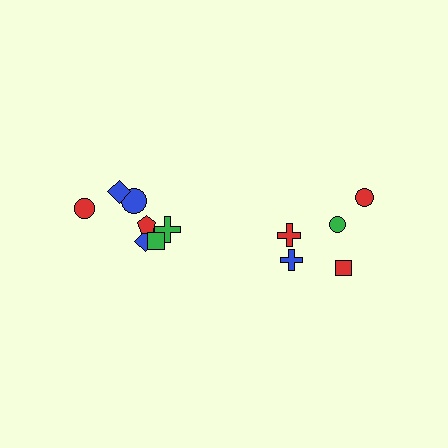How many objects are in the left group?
There are 7 objects.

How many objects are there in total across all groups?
There are 12 objects.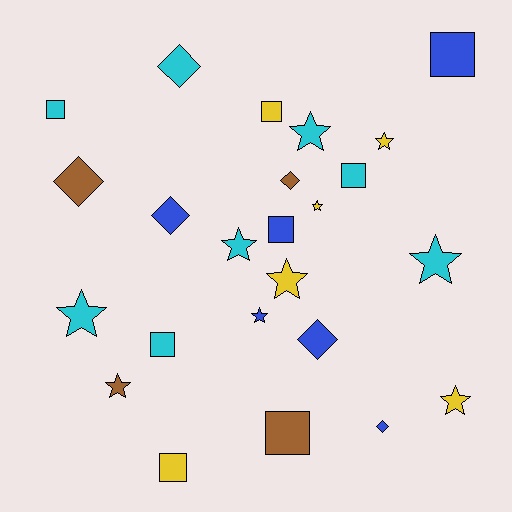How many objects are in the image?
There are 24 objects.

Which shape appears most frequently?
Star, with 10 objects.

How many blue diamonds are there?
There are 3 blue diamonds.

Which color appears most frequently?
Cyan, with 8 objects.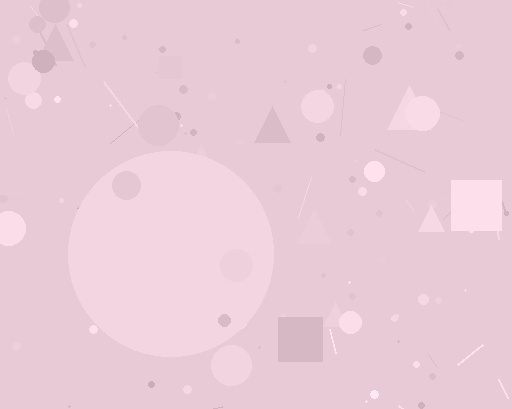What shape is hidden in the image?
A circle is hidden in the image.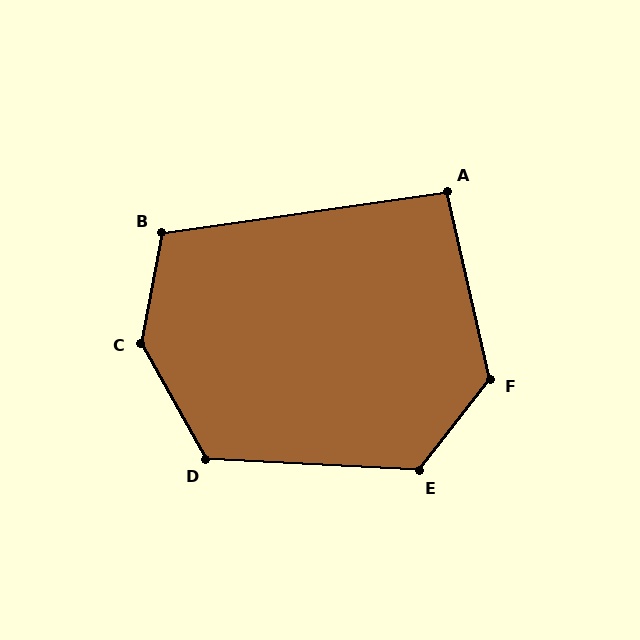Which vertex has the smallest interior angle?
A, at approximately 95 degrees.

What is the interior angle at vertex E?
Approximately 125 degrees (obtuse).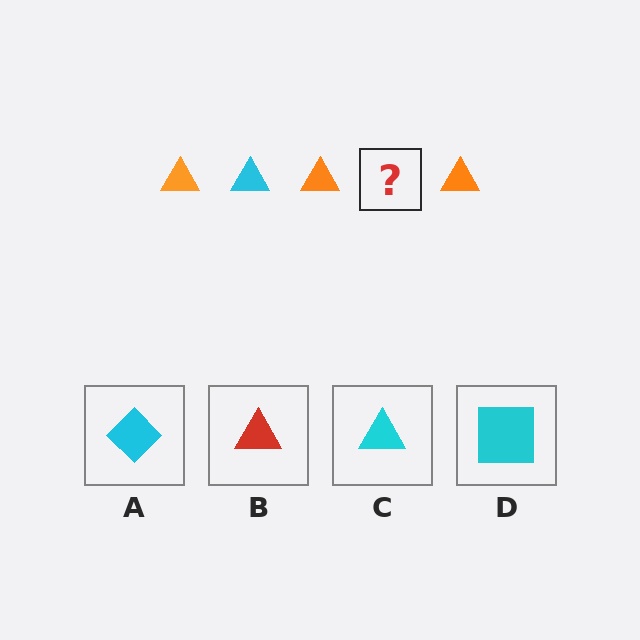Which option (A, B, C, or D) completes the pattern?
C.